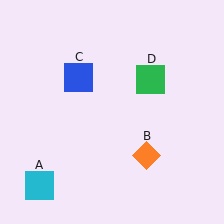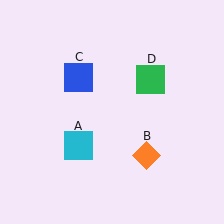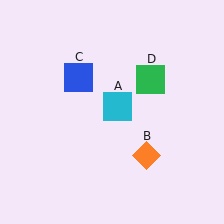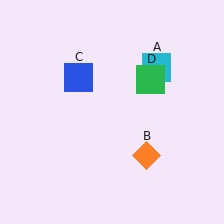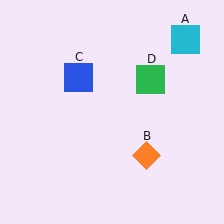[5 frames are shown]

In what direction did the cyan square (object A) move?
The cyan square (object A) moved up and to the right.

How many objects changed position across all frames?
1 object changed position: cyan square (object A).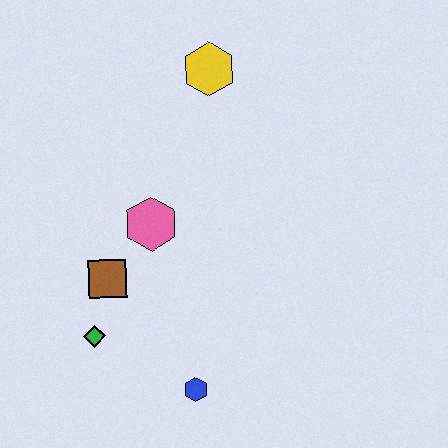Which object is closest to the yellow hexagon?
The pink hexagon is closest to the yellow hexagon.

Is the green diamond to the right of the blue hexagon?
No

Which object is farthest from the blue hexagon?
The yellow hexagon is farthest from the blue hexagon.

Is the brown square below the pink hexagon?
Yes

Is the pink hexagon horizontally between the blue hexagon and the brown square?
Yes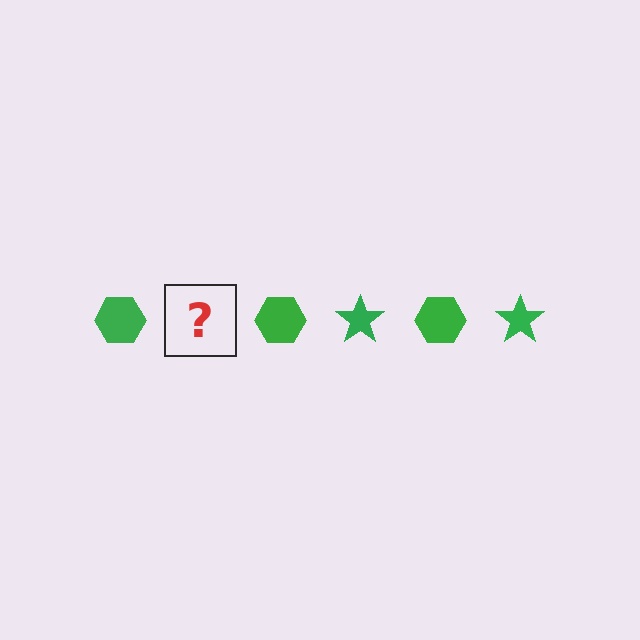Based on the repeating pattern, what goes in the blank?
The blank should be a green star.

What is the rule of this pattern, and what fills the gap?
The rule is that the pattern cycles through hexagon, star shapes in green. The gap should be filled with a green star.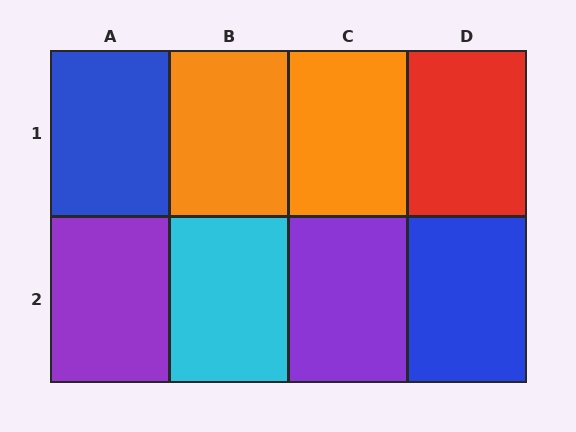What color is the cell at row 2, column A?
Purple.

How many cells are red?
1 cell is red.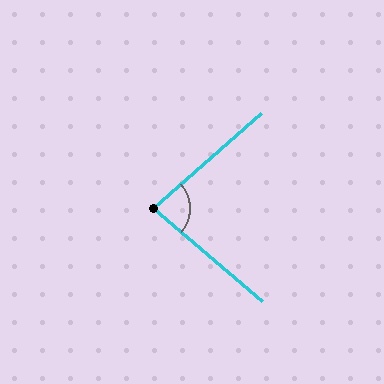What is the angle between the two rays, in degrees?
Approximately 82 degrees.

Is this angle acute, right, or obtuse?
It is acute.